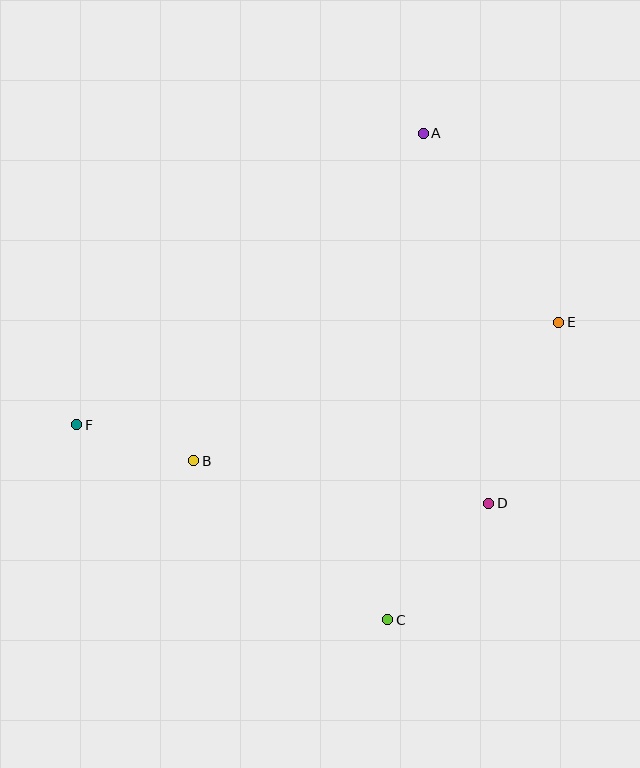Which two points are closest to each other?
Points B and F are closest to each other.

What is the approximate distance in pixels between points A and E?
The distance between A and E is approximately 233 pixels.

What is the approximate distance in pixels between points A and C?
The distance between A and C is approximately 488 pixels.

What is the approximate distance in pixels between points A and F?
The distance between A and F is approximately 453 pixels.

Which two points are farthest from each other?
Points E and F are farthest from each other.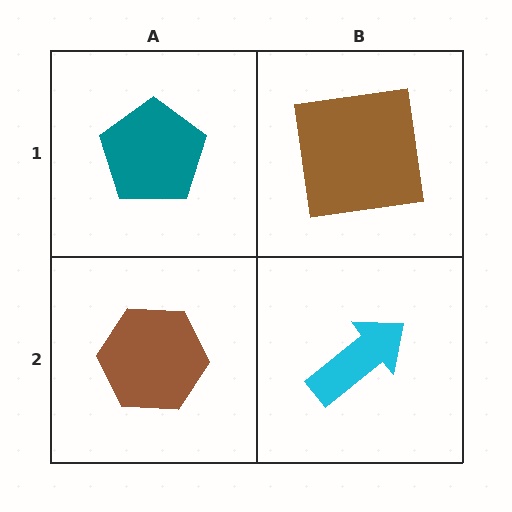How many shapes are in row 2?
2 shapes.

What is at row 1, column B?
A brown square.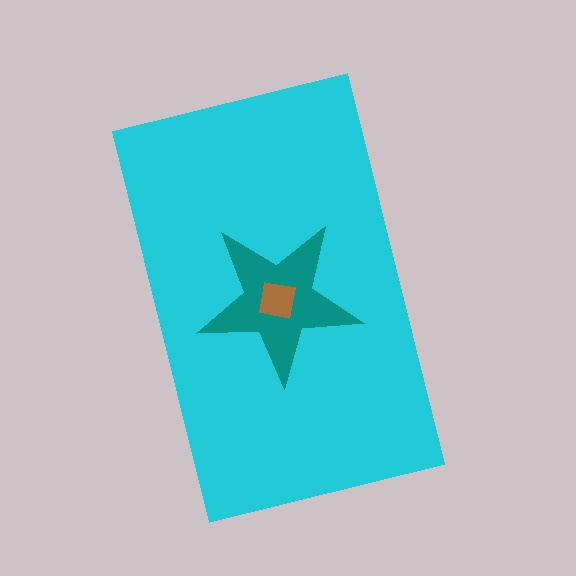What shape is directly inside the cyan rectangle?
The teal star.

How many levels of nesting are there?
3.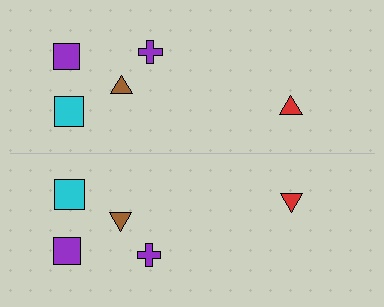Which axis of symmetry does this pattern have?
The pattern has a horizontal axis of symmetry running through the center of the image.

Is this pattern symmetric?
Yes, this pattern has bilateral (reflection) symmetry.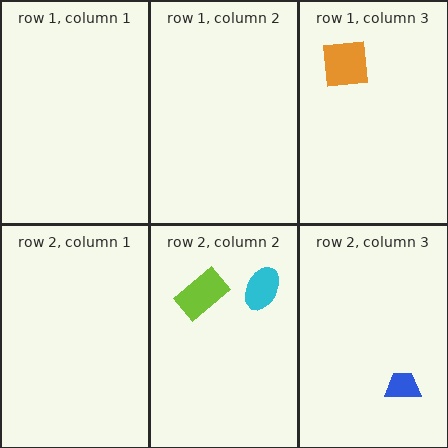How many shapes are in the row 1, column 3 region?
1.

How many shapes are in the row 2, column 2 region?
2.